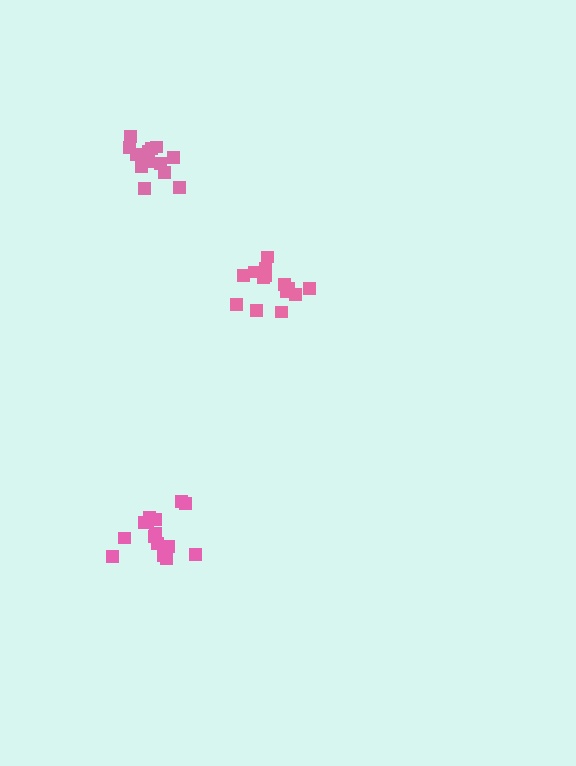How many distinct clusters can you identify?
There are 3 distinct clusters.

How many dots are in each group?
Group 1: 13 dots, Group 2: 15 dots, Group 3: 15 dots (43 total).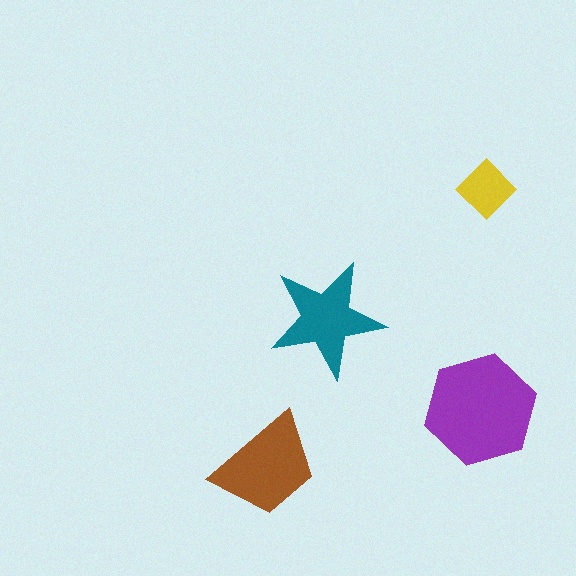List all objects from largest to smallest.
The purple hexagon, the brown trapezoid, the teal star, the yellow diamond.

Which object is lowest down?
The brown trapezoid is bottommost.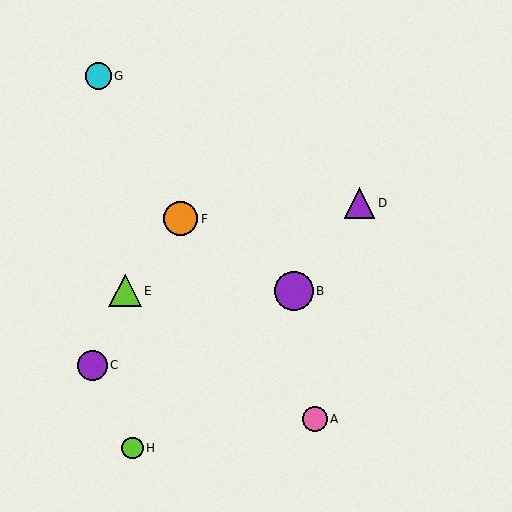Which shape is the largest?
The purple circle (labeled B) is the largest.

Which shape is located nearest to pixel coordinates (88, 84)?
The cyan circle (labeled G) at (98, 76) is nearest to that location.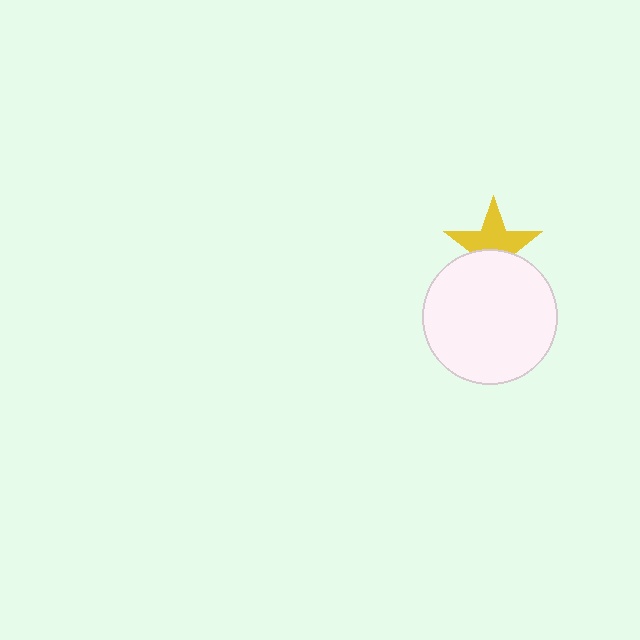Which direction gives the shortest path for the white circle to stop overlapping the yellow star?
Moving down gives the shortest separation.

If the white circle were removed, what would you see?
You would see the complete yellow star.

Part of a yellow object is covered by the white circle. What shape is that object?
It is a star.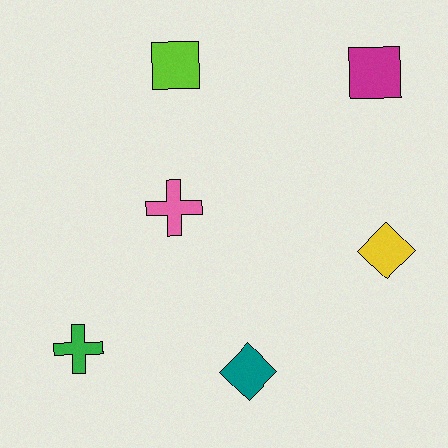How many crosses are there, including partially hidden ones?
There are 2 crosses.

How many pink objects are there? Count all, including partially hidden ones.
There is 1 pink object.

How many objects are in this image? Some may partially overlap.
There are 6 objects.